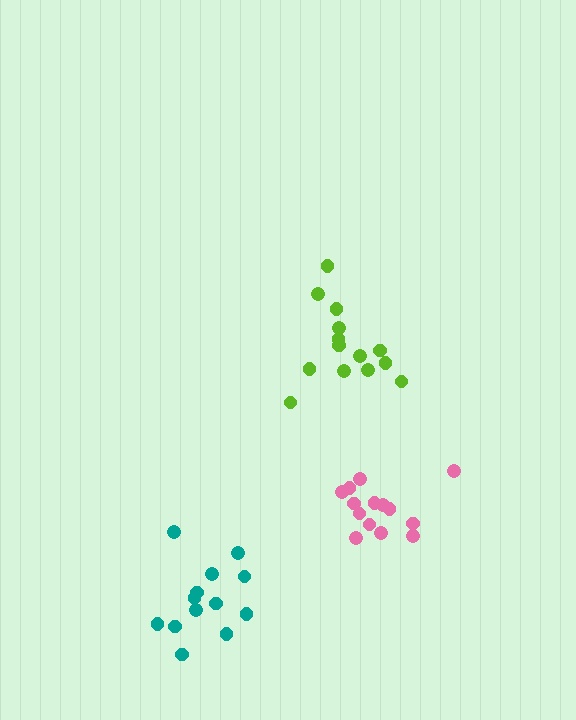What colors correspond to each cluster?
The clusters are colored: teal, pink, lime.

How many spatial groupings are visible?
There are 3 spatial groupings.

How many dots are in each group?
Group 1: 13 dots, Group 2: 14 dots, Group 3: 14 dots (41 total).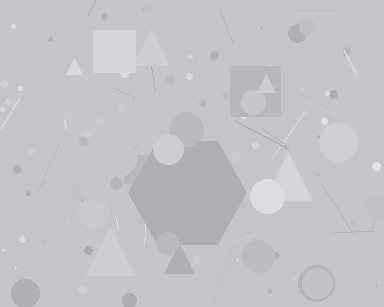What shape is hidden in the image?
A hexagon is hidden in the image.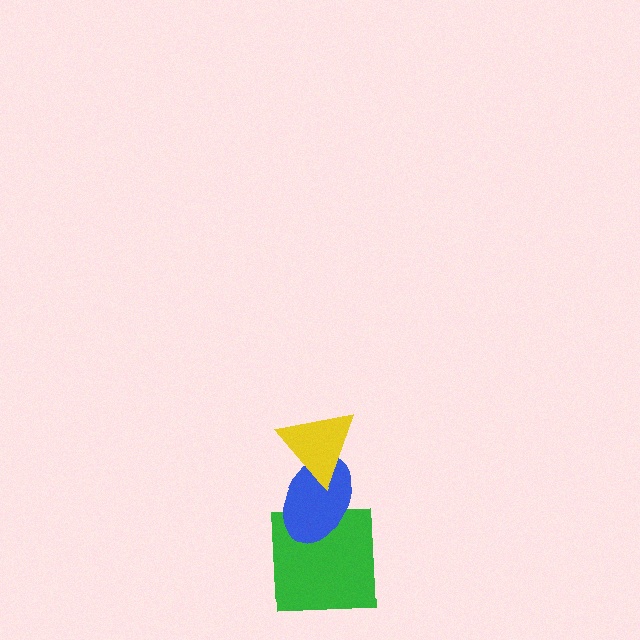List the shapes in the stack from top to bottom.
From top to bottom: the yellow triangle, the blue ellipse, the green square.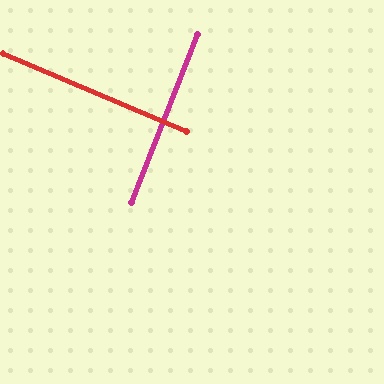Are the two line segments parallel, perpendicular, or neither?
Perpendicular — they meet at approximately 88°.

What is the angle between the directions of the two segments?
Approximately 88 degrees.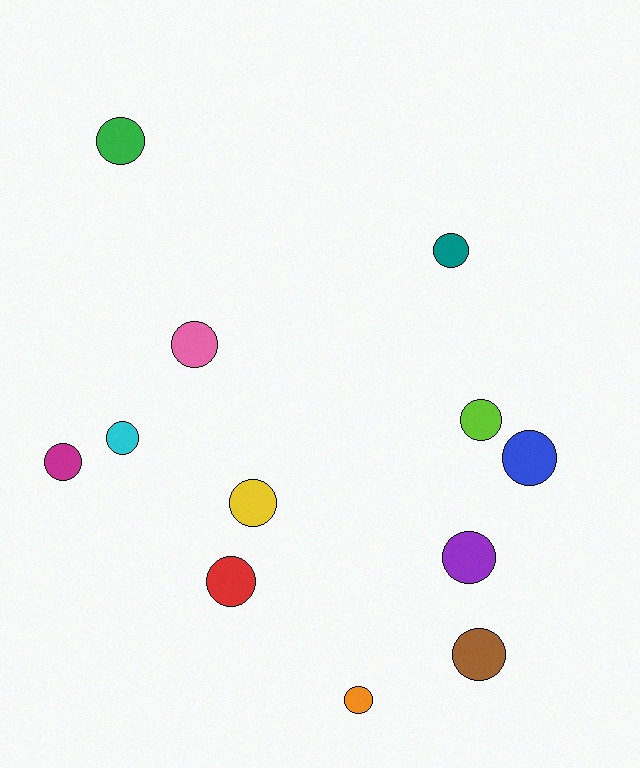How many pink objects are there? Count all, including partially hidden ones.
There is 1 pink object.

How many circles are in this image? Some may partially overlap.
There are 12 circles.